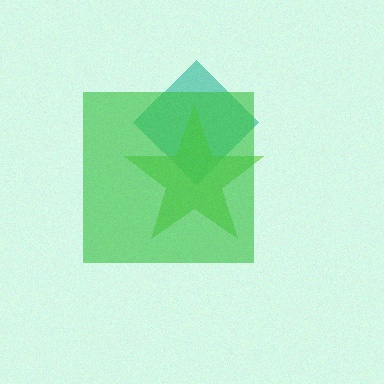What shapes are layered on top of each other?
The layered shapes are: a teal diamond, a lime star, a green square.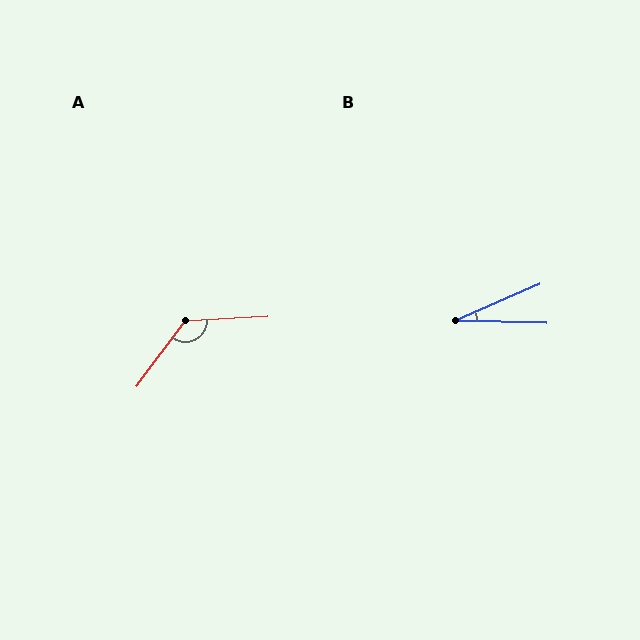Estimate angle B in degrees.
Approximately 25 degrees.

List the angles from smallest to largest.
B (25°), A (130°).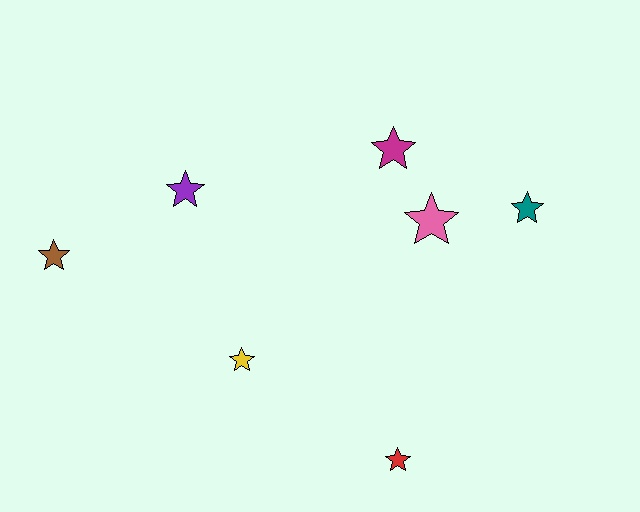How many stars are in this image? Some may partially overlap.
There are 7 stars.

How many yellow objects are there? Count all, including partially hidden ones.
There is 1 yellow object.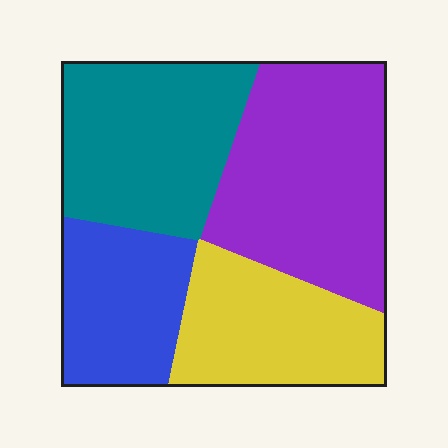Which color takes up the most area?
Purple, at roughly 35%.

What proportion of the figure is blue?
Blue covers around 20% of the figure.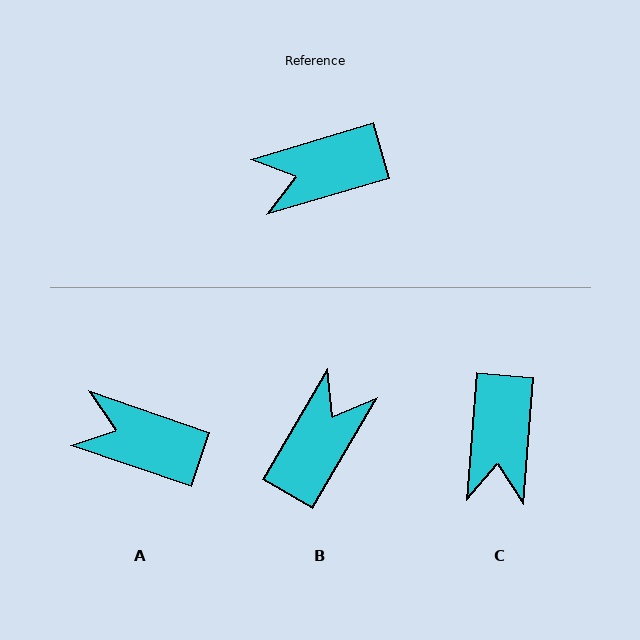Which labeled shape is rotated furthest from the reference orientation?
B, about 137 degrees away.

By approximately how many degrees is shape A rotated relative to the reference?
Approximately 36 degrees clockwise.